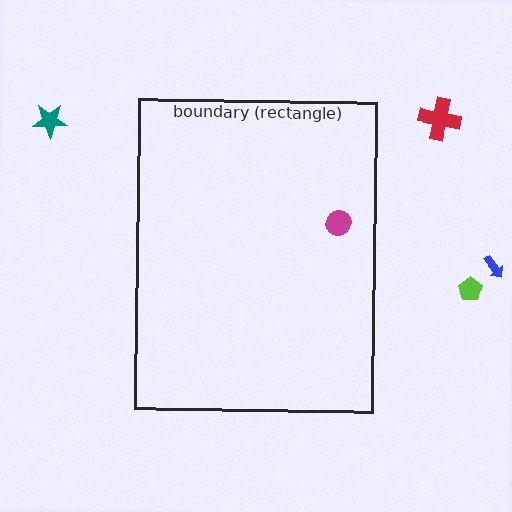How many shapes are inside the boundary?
1 inside, 4 outside.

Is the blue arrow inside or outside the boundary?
Outside.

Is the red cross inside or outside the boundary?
Outside.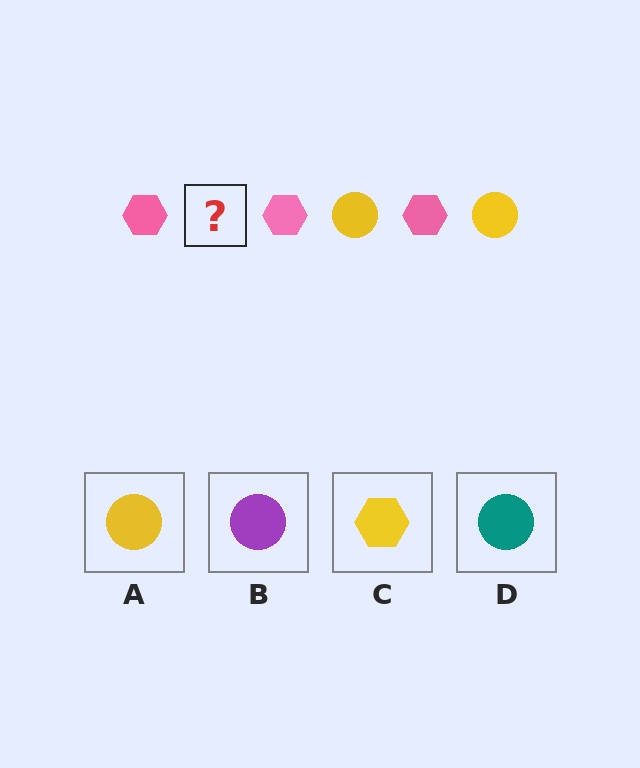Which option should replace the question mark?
Option A.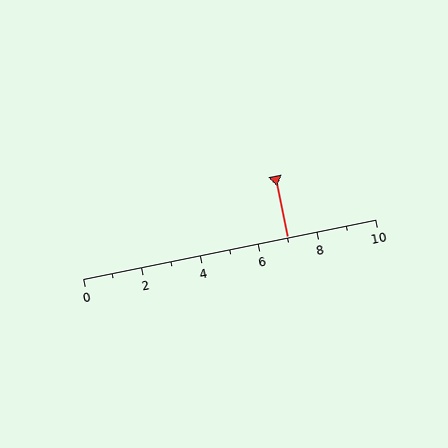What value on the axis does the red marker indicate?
The marker indicates approximately 7.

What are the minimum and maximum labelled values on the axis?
The axis runs from 0 to 10.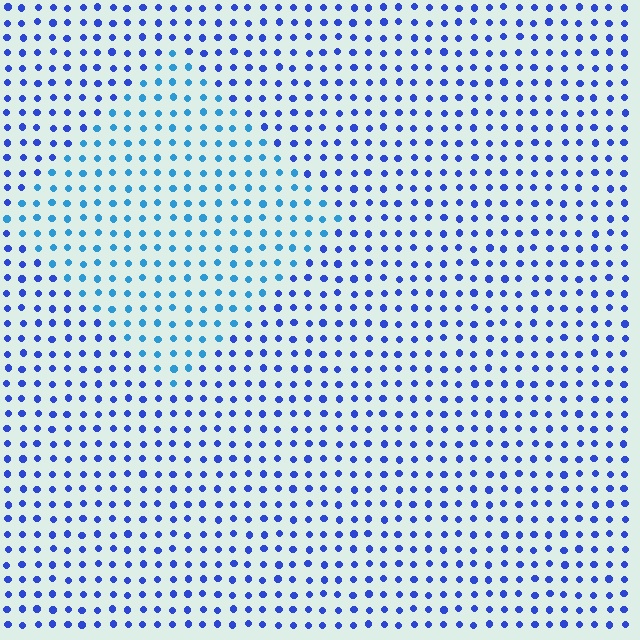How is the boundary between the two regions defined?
The boundary is defined purely by a slight shift in hue (about 30 degrees). Spacing, size, and orientation are identical on both sides.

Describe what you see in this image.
The image is filled with small blue elements in a uniform arrangement. A diamond-shaped region is visible where the elements are tinted to a slightly different hue, forming a subtle color boundary.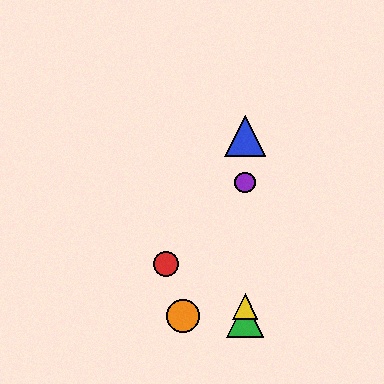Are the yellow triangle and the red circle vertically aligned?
No, the yellow triangle is at x≈245 and the red circle is at x≈166.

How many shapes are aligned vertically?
4 shapes (the blue triangle, the green triangle, the yellow triangle, the purple circle) are aligned vertically.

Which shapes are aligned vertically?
The blue triangle, the green triangle, the yellow triangle, the purple circle are aligned vertically.